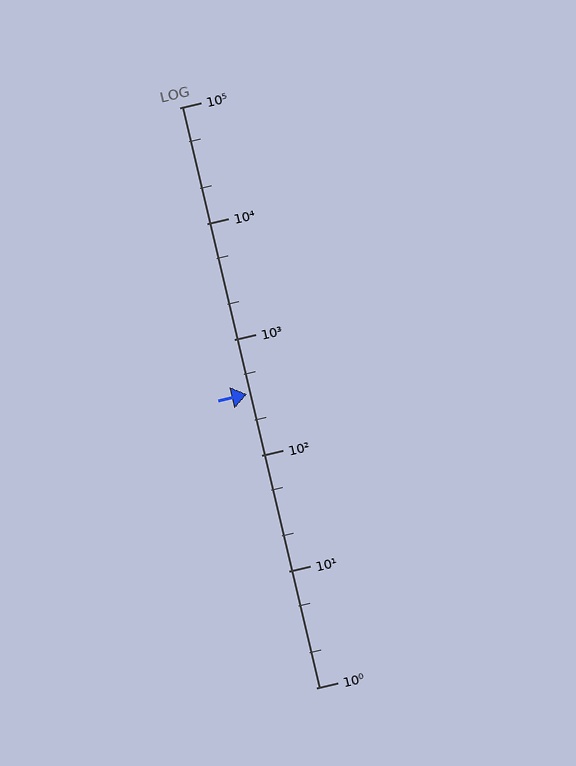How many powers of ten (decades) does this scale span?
The scale spans 5 decades, from 1 to 100000.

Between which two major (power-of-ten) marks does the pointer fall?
The pointer is between 100 and 1000.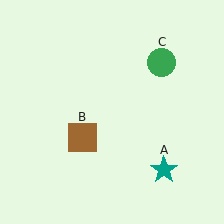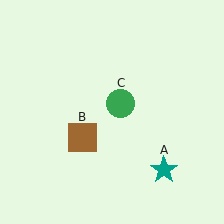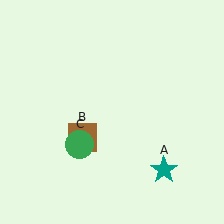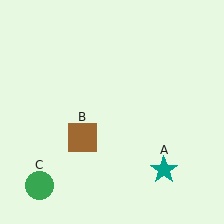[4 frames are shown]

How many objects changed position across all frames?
1 object changed position: green circle (object C).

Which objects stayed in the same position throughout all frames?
Teal star (object A) and brown square (object B) remained stationary.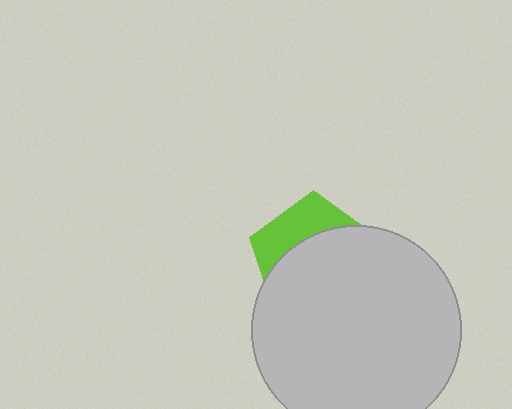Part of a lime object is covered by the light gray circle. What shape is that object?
It is a pentagon.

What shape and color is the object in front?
The object in front is a light gray circle.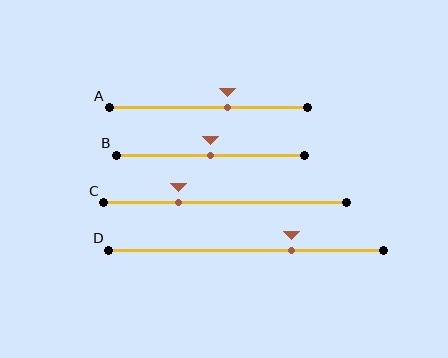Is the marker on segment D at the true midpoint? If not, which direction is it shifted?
No, the marker on segment D is shifted to the right by about 17% of the segment length.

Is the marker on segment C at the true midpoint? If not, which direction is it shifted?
No, the marker on segment C is shifted to the left by about 19% of the segment length.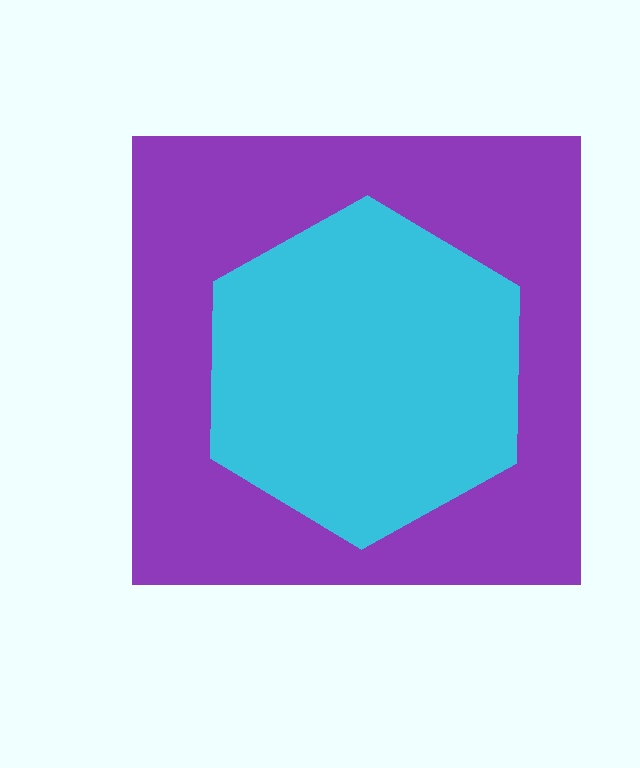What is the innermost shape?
The cyan hexagon.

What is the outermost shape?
The purple square.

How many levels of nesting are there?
2.